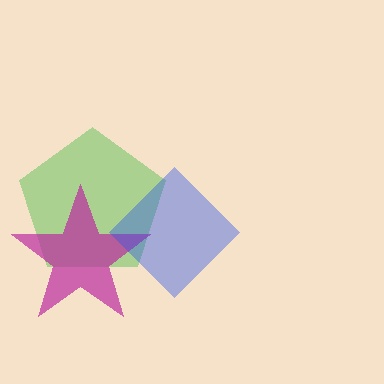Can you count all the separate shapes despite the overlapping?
Yes, there are 3 separate shapes.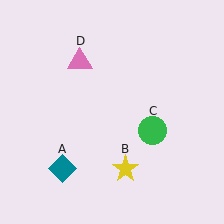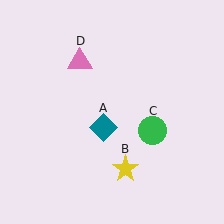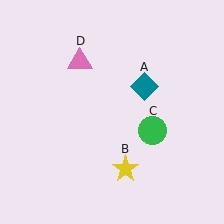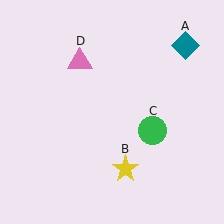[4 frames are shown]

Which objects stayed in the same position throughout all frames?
Yellow star (object B) and green circle (object C) and pink triangle (object D) remained stationary.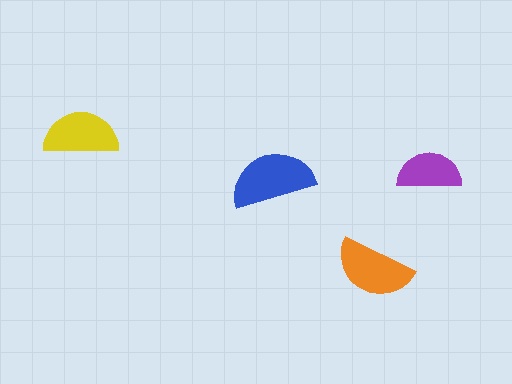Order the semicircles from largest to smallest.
the blue one, the orange one, the yellow one, the purple one.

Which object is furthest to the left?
The yellow semicircle is leftmost.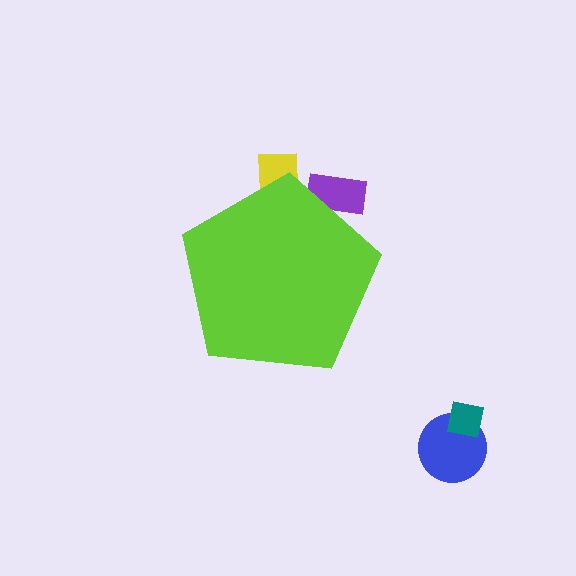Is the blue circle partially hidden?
No, the blue circle is fully visible.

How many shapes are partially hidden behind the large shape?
2 shapes are partially hidden.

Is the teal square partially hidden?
No, the teal square is fully visible.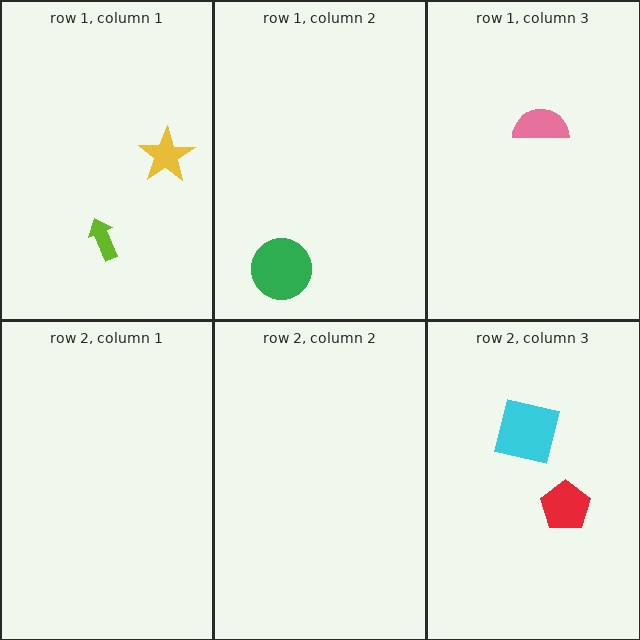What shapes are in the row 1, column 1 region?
The yellow star, the lime arrow.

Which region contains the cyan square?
The row 2, column 3 region.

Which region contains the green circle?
The row 1, column 2 region.